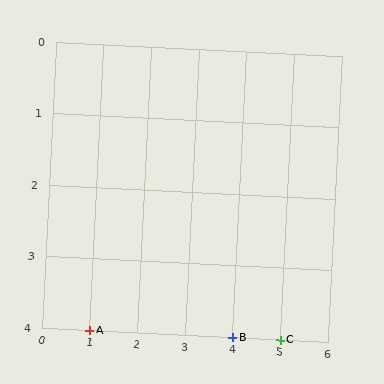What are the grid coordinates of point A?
Point A is at grid coordinates (1, 4).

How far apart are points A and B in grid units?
Points A and B are 3 columns apart.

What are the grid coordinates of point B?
Point B is at grid coordinates (4, 4).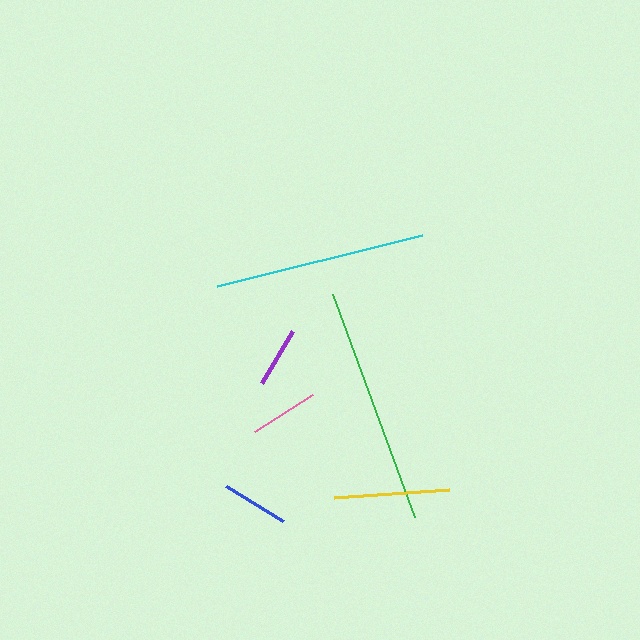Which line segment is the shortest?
The purple line is the shortest at approximately 60 pixels.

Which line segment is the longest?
The green line is the longest at approximately 238 pixels.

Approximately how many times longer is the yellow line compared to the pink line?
The yellow line is approximately 1.7 times the length of the pink line.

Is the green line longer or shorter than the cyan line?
The green line is longer than the cyan line.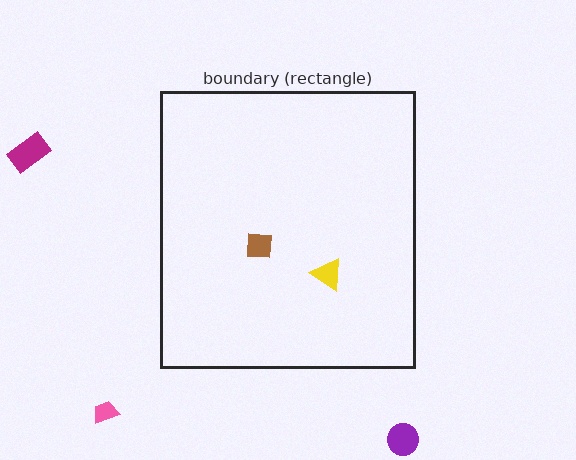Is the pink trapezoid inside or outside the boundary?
Outside.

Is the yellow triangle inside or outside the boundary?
Inside.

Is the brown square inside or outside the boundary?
Inside.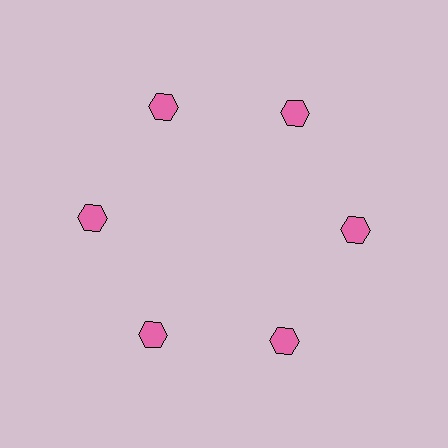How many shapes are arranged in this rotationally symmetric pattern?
There are 6 shapes, arranged in 6 groups of 1.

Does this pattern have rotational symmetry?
Yes, this pattern has 6-fold rotational symmetry. It looks the same after rotating 60 degrees around the center.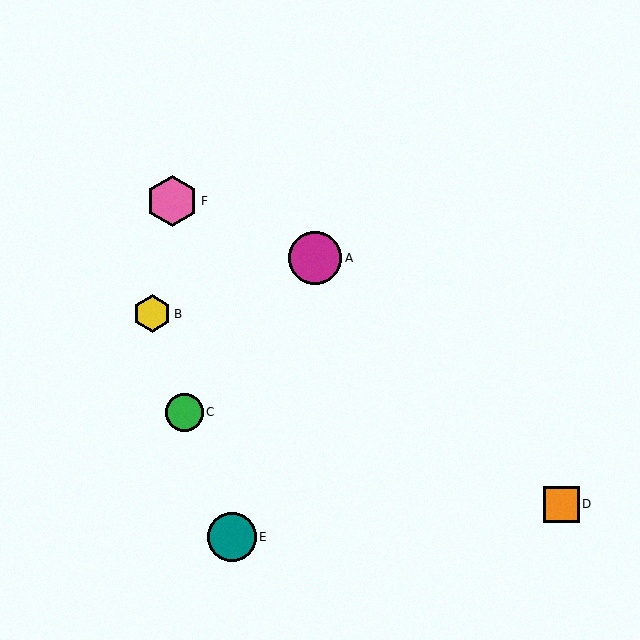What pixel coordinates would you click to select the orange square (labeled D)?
Click at (561, 504) to select the orange square D.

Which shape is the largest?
The magenta circle (labeled A) is the largest.